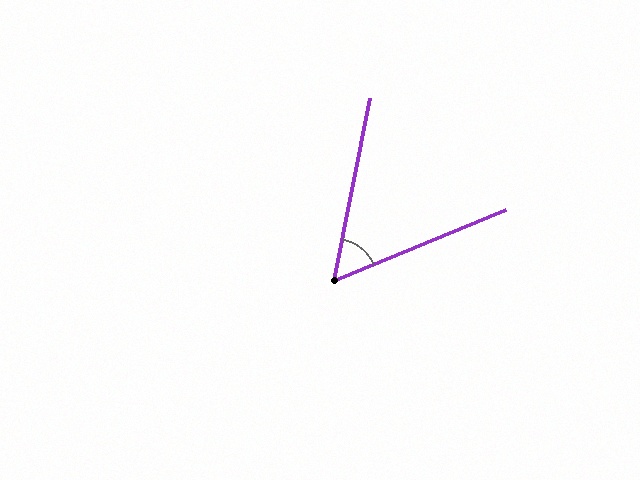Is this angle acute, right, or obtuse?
It is acute.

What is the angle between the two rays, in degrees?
Approximately 56 degrees.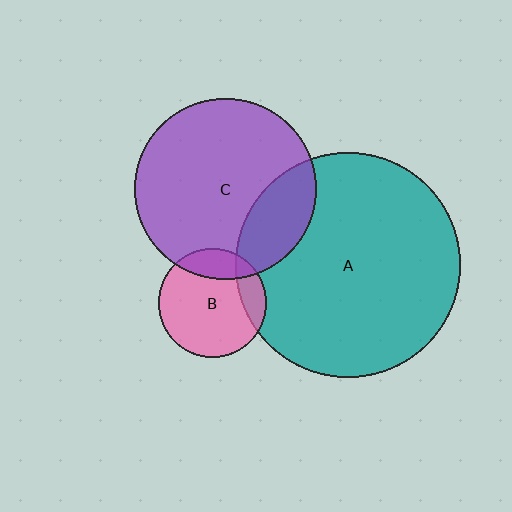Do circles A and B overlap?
Yes.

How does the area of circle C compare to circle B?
Approximately 2.8 times.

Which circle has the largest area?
Circle A (teal).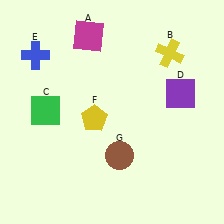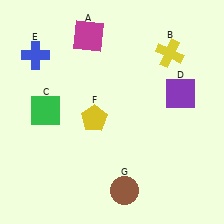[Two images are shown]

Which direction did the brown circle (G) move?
The brown circle (G) moved down.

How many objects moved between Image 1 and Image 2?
1 object moved between the two images.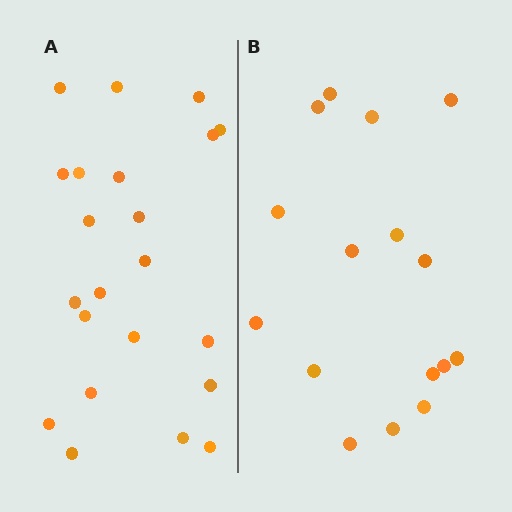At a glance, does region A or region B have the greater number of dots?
Region A (the left region) has more dots.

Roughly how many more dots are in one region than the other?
Region A has about 6 more dots than region B.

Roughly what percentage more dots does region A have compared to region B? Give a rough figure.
About 40% more.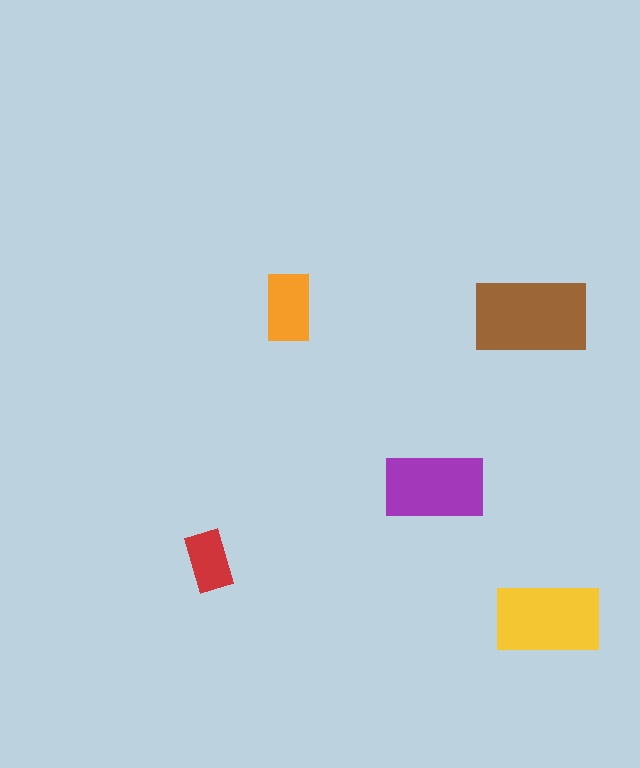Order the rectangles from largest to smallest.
the brown one, the yellow one, the purple one, the orange one, the red one.